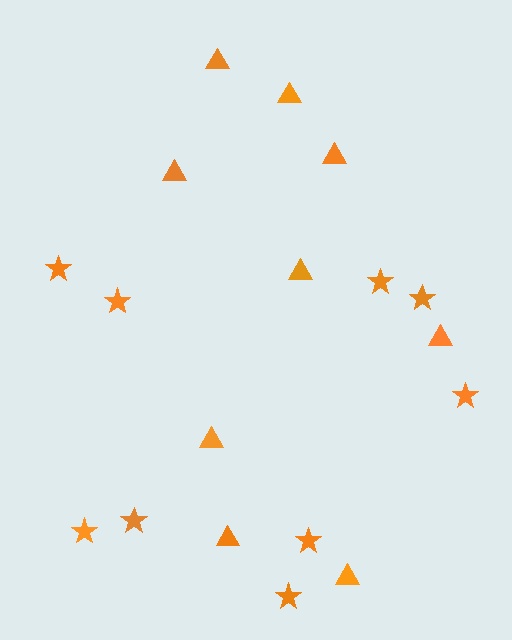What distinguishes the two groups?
There are 2 groups: one group of triangles (9) and one group of stars (9).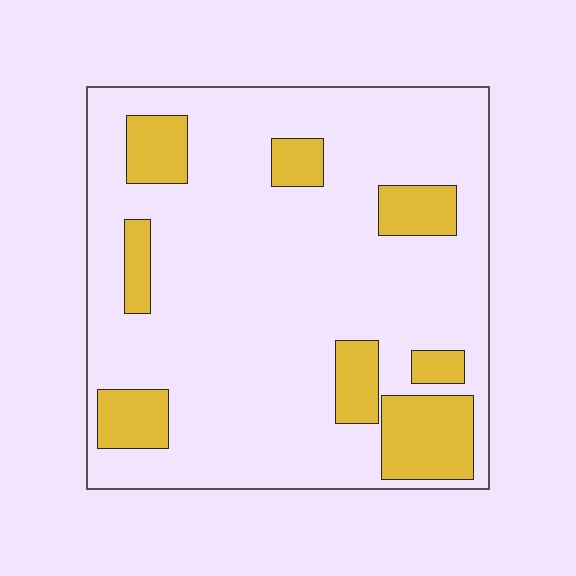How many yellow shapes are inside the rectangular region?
8.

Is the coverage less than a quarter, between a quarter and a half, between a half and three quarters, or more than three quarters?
Less than a quarter.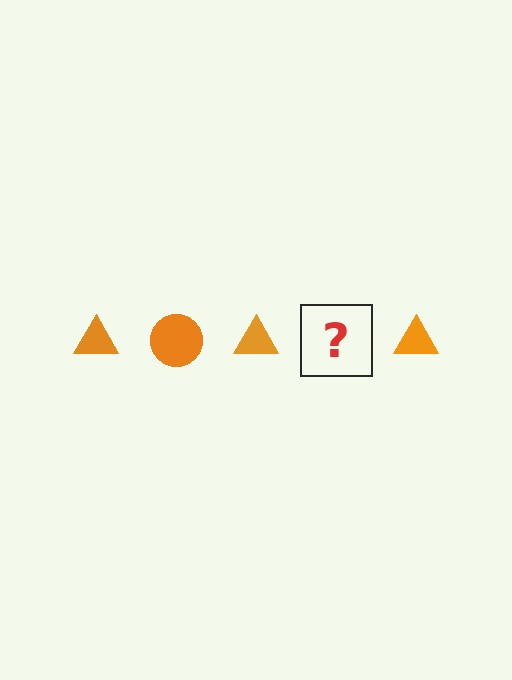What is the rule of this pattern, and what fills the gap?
The rule is that the pattern cycles through triangle, circle shapes in orange. The gap should be filled with an orange circle.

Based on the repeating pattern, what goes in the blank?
The blank should be an orange circle.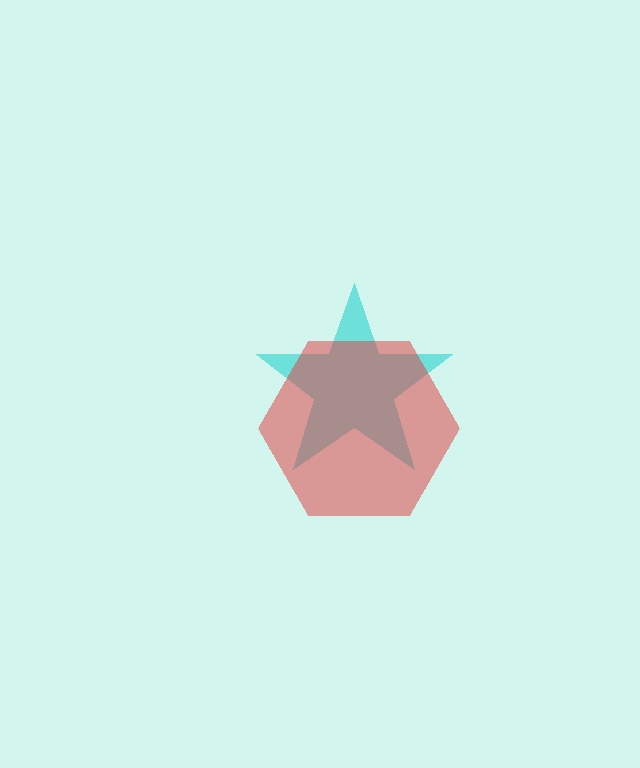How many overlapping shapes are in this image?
There are 2 overlapping shapes in the image.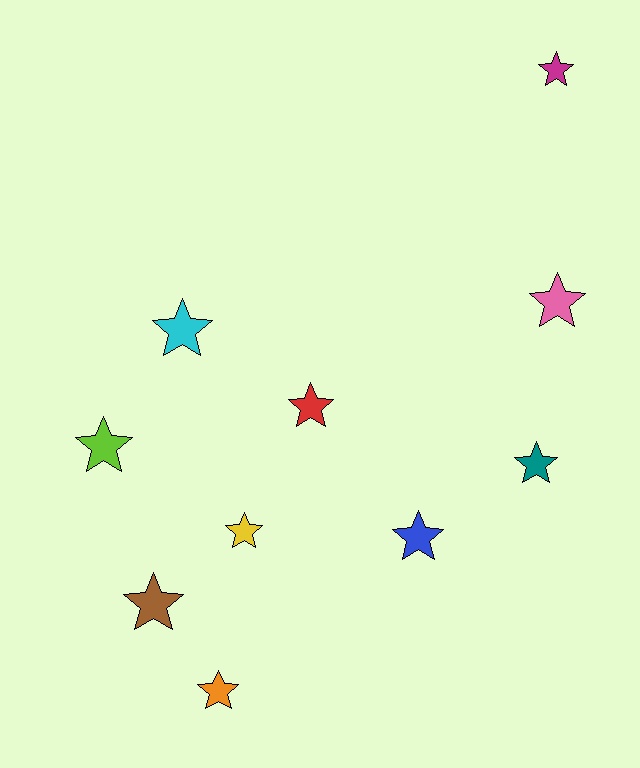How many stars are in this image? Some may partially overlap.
There are 10 stars.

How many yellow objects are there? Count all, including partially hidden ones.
There is 1 yellow object.